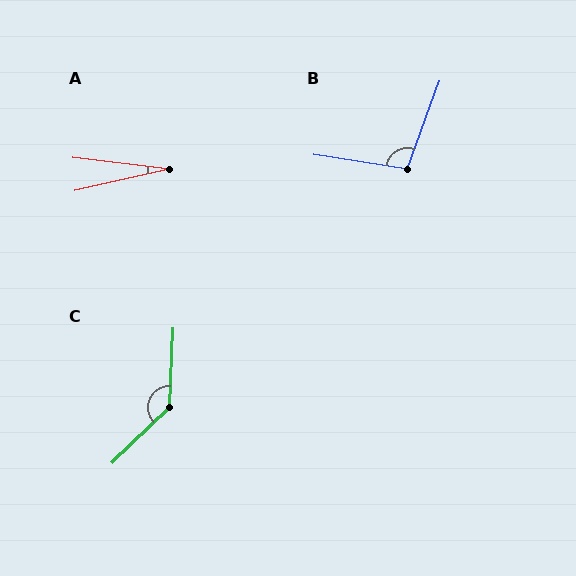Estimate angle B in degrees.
Approximately 101 degrees.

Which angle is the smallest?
A, at approximately 20 degrees.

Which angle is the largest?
C, at approximately 137 degrees.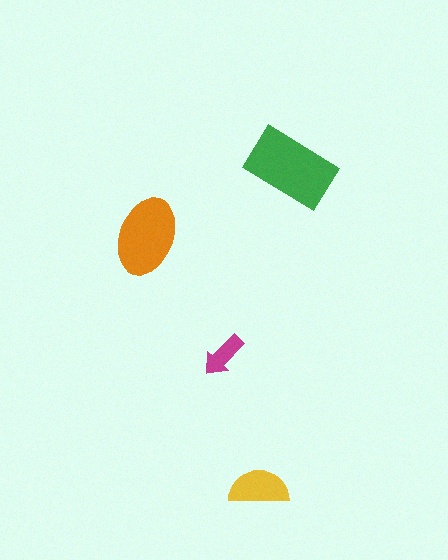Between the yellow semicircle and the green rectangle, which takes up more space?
The green rectangle.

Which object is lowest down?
The yellow semicircle is bottommost.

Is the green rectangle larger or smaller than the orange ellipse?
Larger.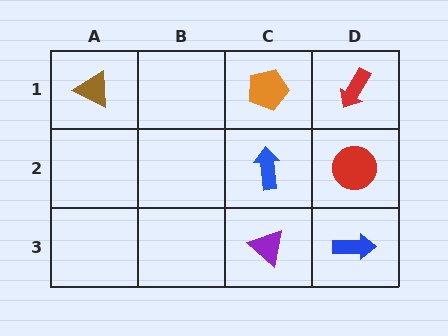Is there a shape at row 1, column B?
No, that cell is empty.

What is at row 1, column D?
A red arrow.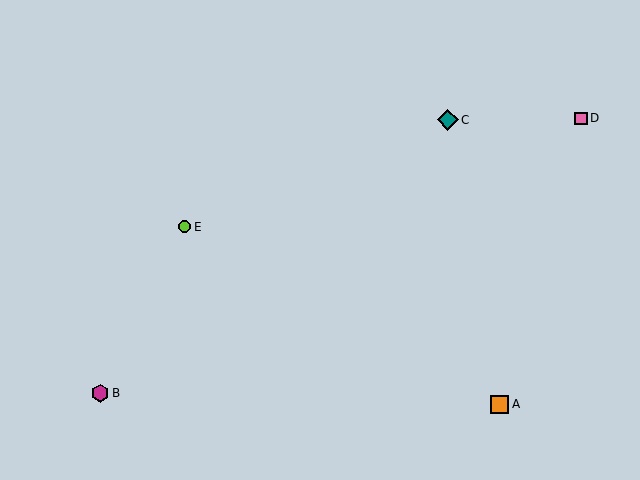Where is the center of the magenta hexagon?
The center of the magenta hexagon is at (100, 393).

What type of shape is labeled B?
Shape B is a magenta hexagon.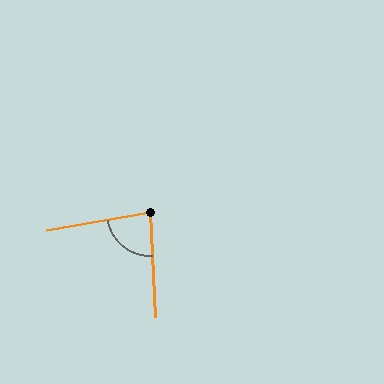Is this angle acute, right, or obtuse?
It is acute.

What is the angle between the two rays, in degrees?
Approximately 83 degrees.